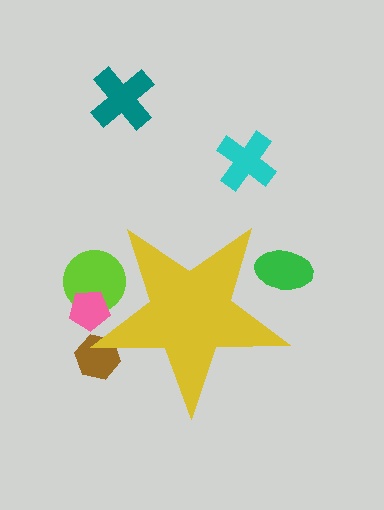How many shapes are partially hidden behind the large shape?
4 shapes are partially hidden.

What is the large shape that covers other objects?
A yellow star.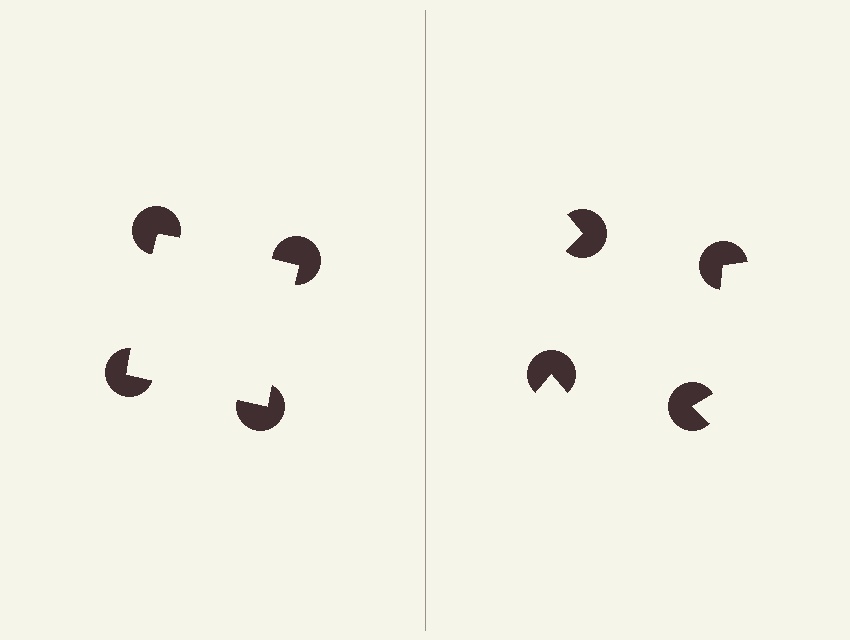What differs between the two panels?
The pac-man discs are positioned identically on both sides; only the wedge orientations differ. On the left they align to a square; on the right they are misaligned.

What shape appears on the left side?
An illusory square.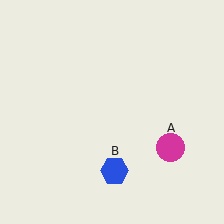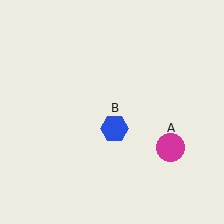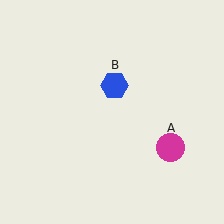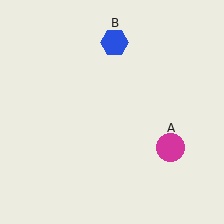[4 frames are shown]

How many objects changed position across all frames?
1 object changed position: blue hexagon (object B).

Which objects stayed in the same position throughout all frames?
Magenta circle (object A) remained stationary.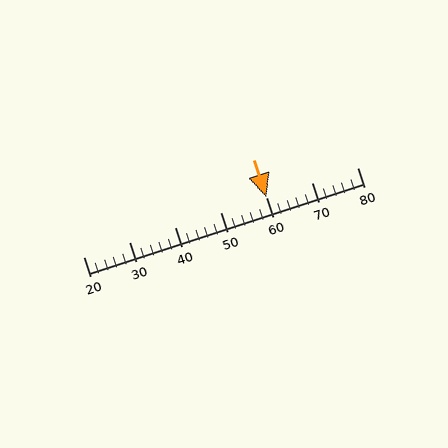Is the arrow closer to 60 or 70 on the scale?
The arrow is closer to 60.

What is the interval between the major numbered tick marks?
The major tick marks are spaced 10 units apart.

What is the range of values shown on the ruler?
The ruler shows values from 20 to 80.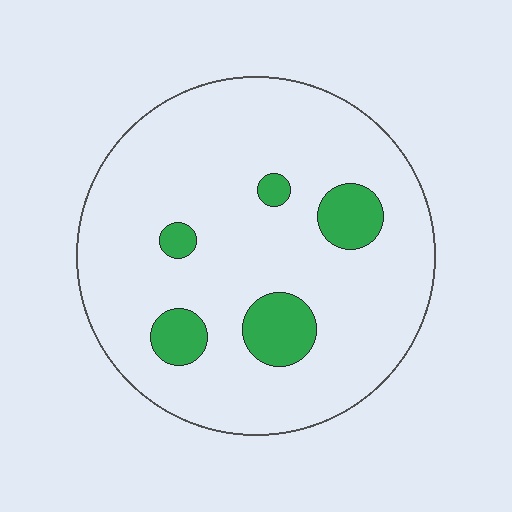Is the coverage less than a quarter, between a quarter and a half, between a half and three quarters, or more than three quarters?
Less than a quarter.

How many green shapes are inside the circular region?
5.